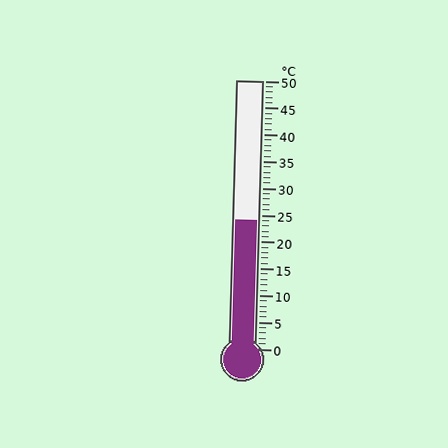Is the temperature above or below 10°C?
The temperature is above 10°C.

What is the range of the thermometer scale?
The thermometer scale ranges from 0°C to 50°C.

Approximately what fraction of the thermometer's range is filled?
The thermometer is filled to approximately 50% of its range.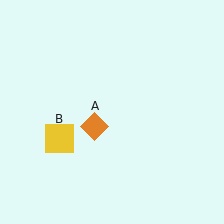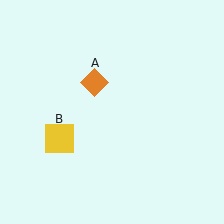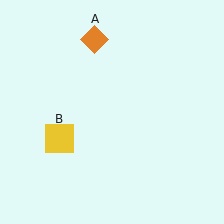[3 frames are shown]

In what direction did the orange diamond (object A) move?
The orange diamond (object A) moved up.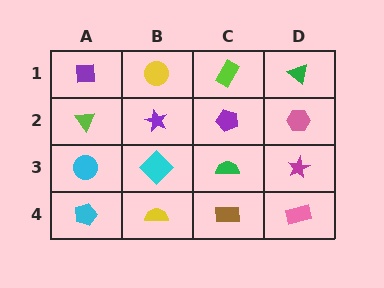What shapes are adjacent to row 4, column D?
A magenta star (row 3, column D), a brown rectangle (row 4, column C).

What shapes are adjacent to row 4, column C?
A green semicircle (row 3, column C), a yellow semicircle (row 4, column B), a pink rectangle (row 4, column D).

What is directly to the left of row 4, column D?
A brown rectangle.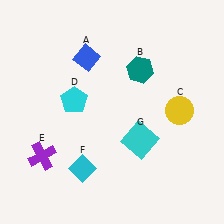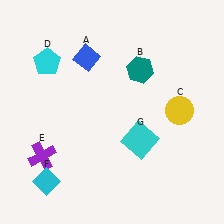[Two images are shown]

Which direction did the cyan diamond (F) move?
The cyan diamond (F) moved left.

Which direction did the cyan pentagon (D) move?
The cyan pentagon (D) moved up.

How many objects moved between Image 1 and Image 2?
2 objects moved between the two images.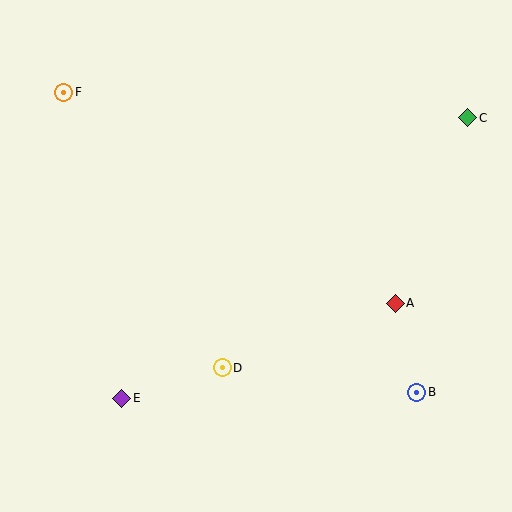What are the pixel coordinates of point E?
Point E is at (122, 398).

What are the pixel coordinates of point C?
Point C is at (468, 118).